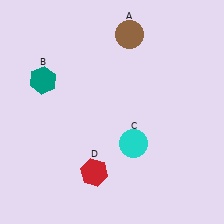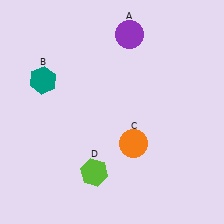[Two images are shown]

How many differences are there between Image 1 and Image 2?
There are 3 differences between the two images.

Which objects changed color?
A changed from brown to purple. C changed from cyan to orange. D changed from red to lime.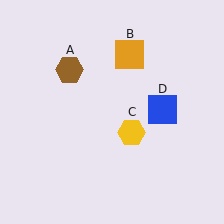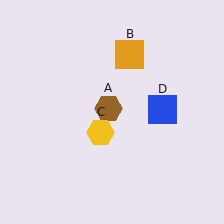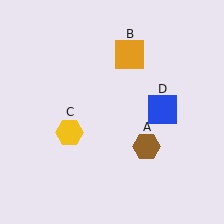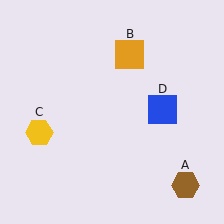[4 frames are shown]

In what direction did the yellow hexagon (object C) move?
The yellow hexagon (object C) moved left.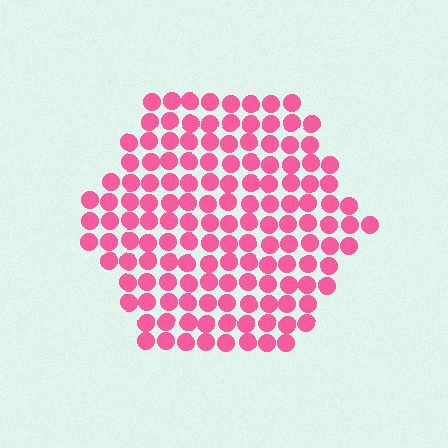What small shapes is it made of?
It is made of small circles.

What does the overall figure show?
The overall figure shows a hexagon.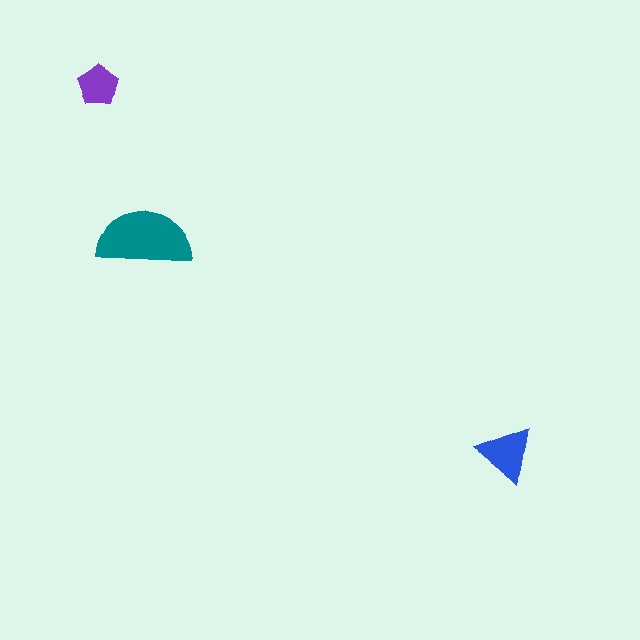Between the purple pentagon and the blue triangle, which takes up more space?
The blue triangle.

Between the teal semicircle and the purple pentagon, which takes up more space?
The teal semicircle.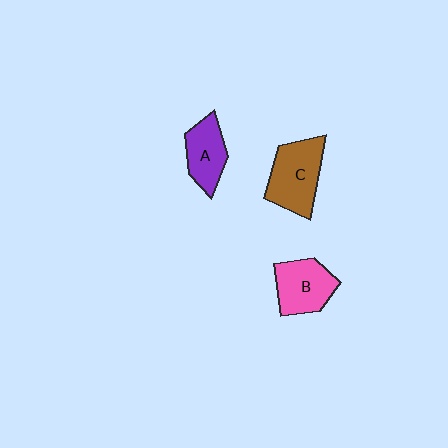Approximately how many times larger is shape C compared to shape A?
Approximately 1.4 times.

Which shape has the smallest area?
Shape A (purple).